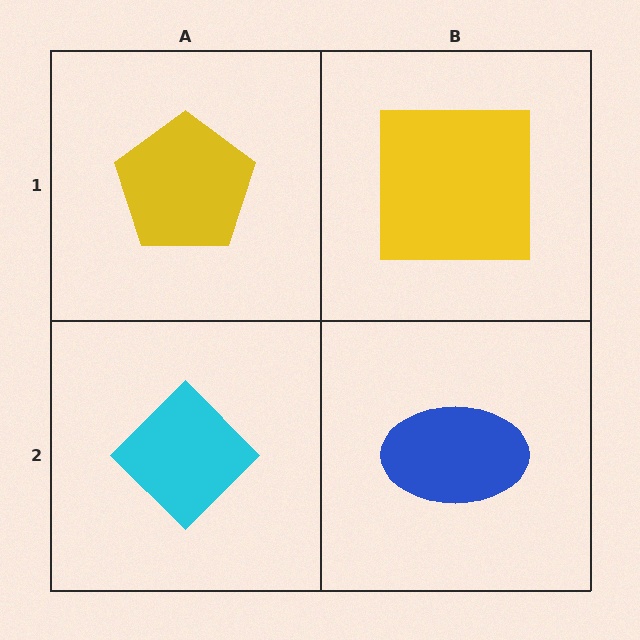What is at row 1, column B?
A yellow square.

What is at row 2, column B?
A blue ellipse.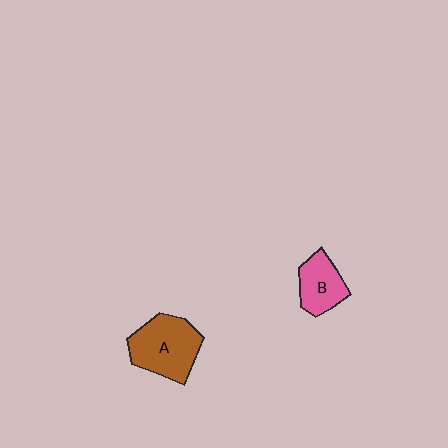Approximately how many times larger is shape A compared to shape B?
Approximately 1.6 times.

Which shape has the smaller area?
Shape B (pink).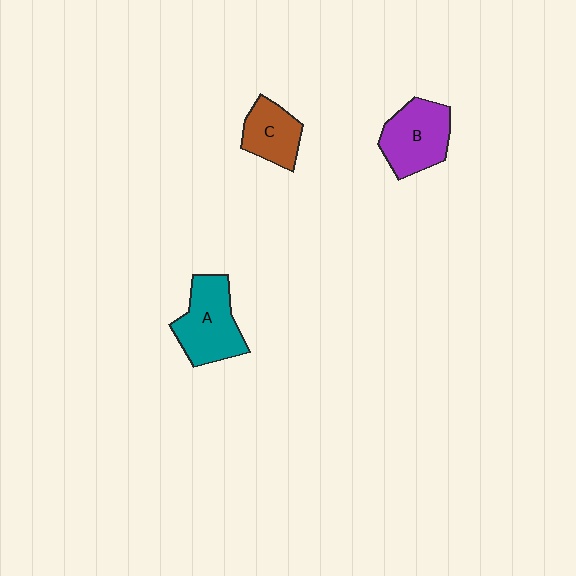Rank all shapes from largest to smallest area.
From largest to smallest: A (teal), B (purple), C (brown).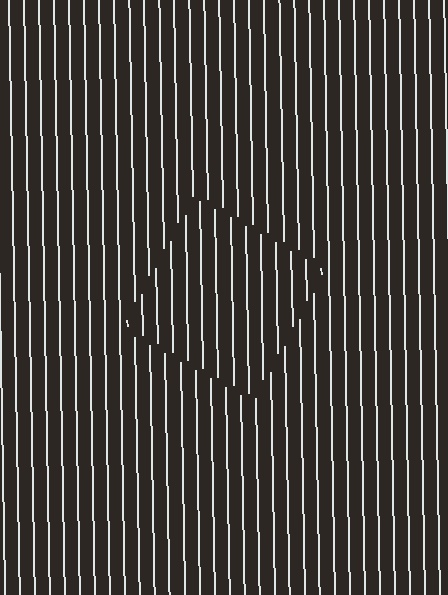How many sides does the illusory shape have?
4 sides — the line-ends trace a square.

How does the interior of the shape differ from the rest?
The interior of the shape contains the same grating, shifted by half a period — the contour is defined by the phase discontinuity where line-ends from the inner and outer gratings abut.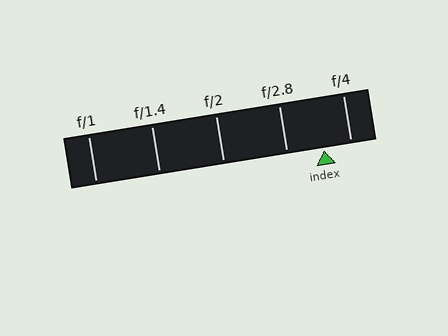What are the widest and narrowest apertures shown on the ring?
The widest aperture shown is f/1 and the narrowest is f/4.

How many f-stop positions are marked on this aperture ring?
There are 5 f-stop positions marked.